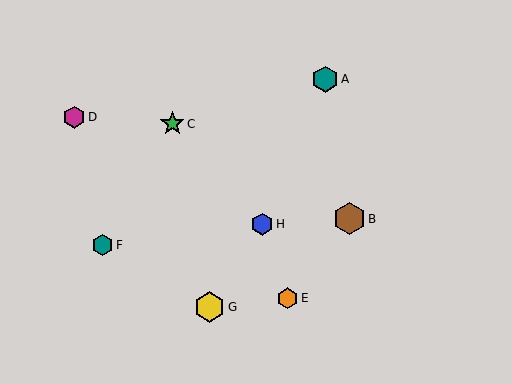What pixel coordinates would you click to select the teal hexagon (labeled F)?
Click at (102, 245) to select the teal hexagon F.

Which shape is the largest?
The brown hexagon (labeled B) is the largest.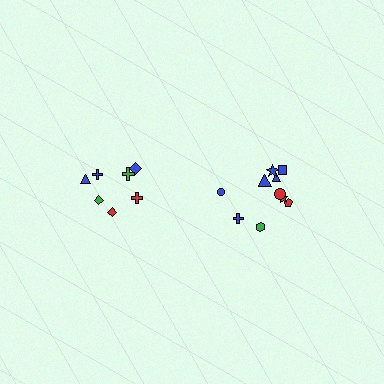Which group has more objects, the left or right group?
The right group.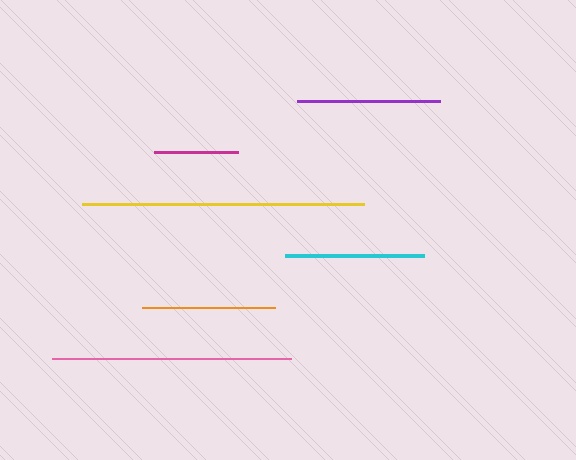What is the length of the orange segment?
The orange segment is approximately 133 pixels long.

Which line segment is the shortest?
The magenta line is the shortest at approximately 84 pixels.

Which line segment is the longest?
The yellow line is the longest at approximately 282 pixels.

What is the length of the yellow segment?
The yellow segment is approximately 282 pixels long.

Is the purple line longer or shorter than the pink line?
The pink line is longer than the purple line.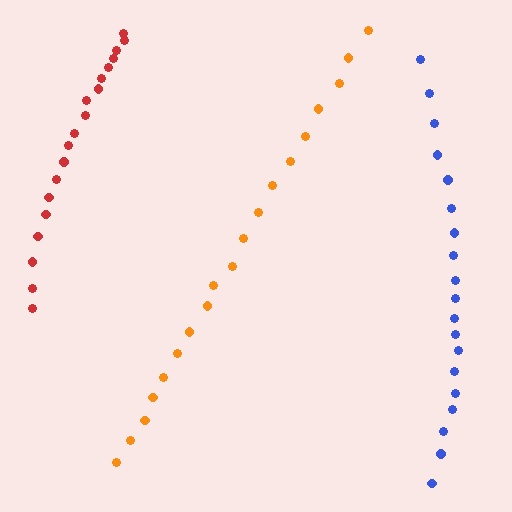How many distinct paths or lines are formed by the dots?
There are 3 distinct paths.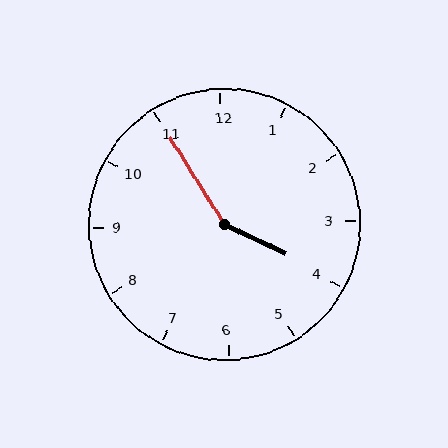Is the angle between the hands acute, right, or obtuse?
It is obtuse.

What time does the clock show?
3:55.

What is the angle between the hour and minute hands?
Approximately 148 degrees.